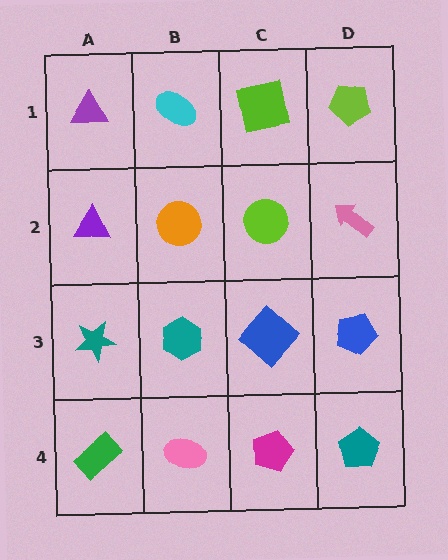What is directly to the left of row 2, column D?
A lime circle.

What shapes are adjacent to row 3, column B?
An orange circle (row 2, column B), a pink ellipse (row 4, column B), a teal star (row 3, column A), a blue diamond (row 3, column C).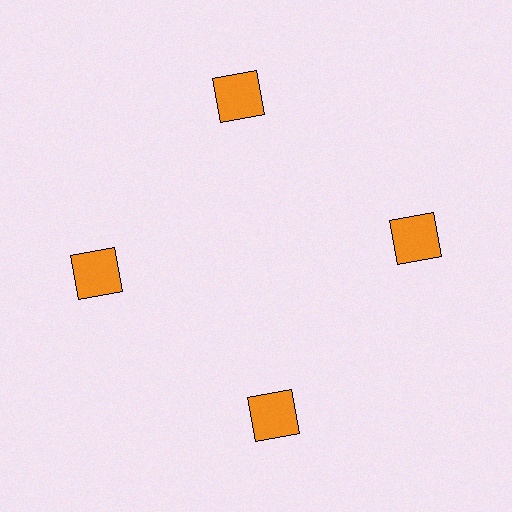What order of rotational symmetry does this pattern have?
This pattern has 4-fold rotational symmetry.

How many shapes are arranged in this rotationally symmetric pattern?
There are 4 shapes, arranged in 4 groups of 1.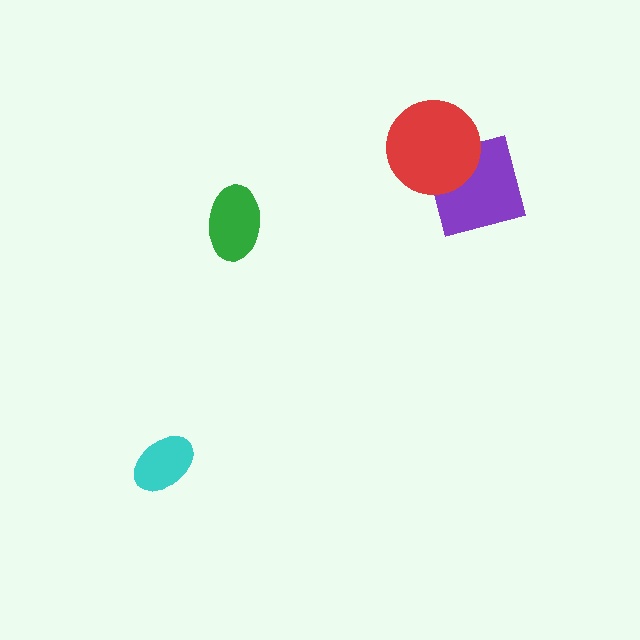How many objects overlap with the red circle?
1 object overlaps with the red circle.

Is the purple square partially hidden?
Yes, it is partially covered by another shape.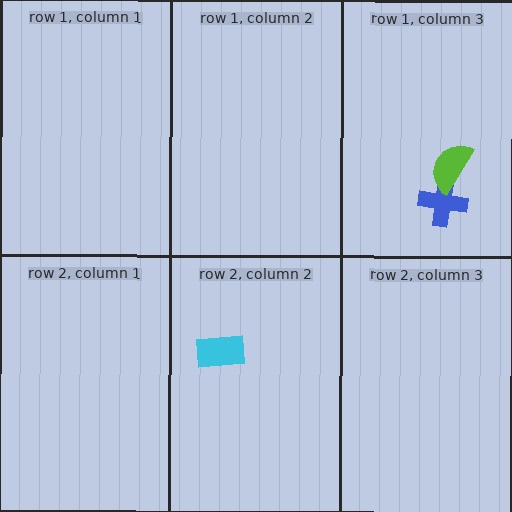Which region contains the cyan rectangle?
The row 2, column 2 region.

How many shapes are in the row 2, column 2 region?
1.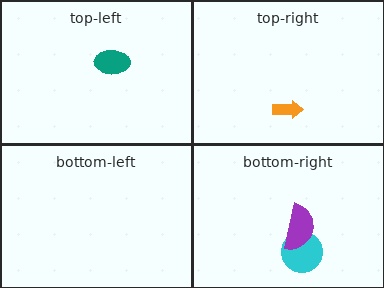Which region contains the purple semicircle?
The bottom-right region.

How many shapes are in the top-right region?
1.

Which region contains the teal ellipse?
The top-left region.